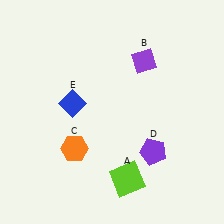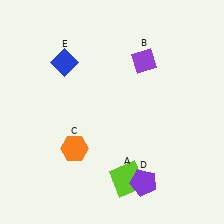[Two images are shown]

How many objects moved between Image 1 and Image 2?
2 objects moved between the two images.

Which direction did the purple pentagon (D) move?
The purple pentagon (D) moved down.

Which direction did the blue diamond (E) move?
The blue diamond (E) moved up.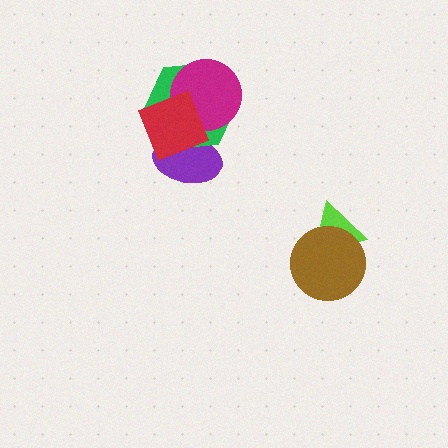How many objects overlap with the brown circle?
1 object overlaps with the brown circle.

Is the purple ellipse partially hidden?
Yes, it is partially covered by another shape.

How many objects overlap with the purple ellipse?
2 objects overlap with the purple ellipse.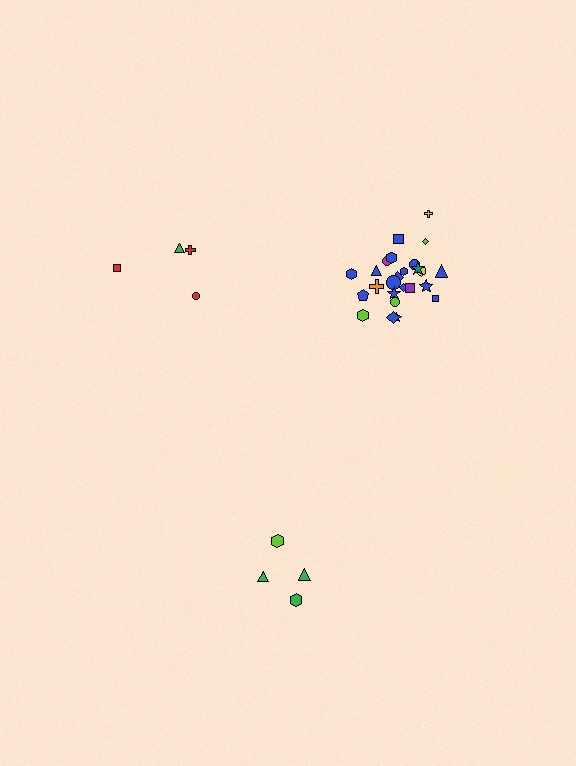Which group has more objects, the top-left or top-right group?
The top-right group.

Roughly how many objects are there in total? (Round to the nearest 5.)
Roughly 35 objects in total.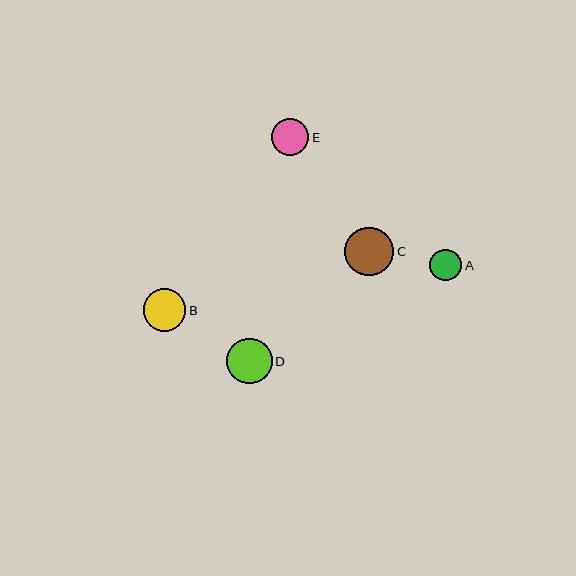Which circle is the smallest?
Circle A is the smallest with a size of approximately 32 pixels.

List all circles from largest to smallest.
From largest to smallest: C, D, B, E, A.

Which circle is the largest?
Circle C is the largest with a size of approximately 49 pixels.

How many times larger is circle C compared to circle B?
Circle C is approximately 1.2 times the size of circle B.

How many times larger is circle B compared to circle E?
Circle B is approximately 1.1 times the size of circle E.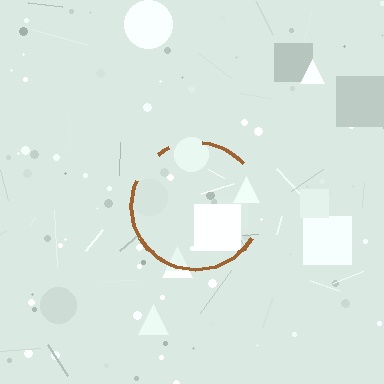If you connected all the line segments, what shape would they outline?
They would outline a circle.